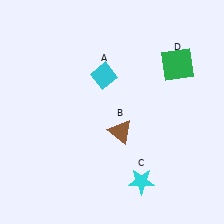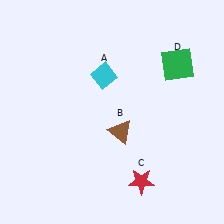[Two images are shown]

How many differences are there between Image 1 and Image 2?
There is 1 difference between the two images.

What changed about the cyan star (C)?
In Image 1, C is cyan. In Image 2, it changed to red.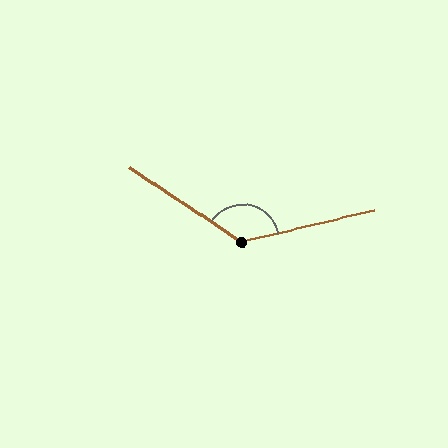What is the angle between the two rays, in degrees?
Approximately 133 degrees.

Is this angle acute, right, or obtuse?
It is obtuse.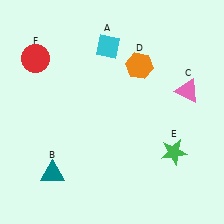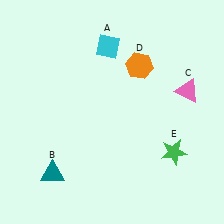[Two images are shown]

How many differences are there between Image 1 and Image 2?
There is 1 difference between the two images.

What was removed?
The red circle (F) was removed in Image 2.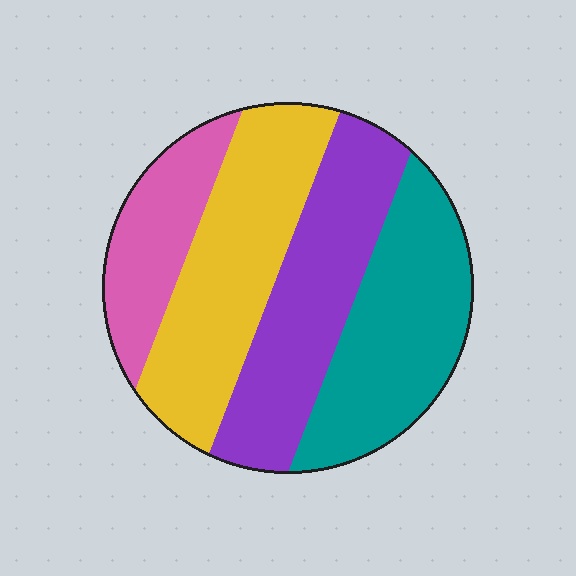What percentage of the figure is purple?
Purple takes up about one quarter (1/4) of the figure.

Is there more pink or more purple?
Purple.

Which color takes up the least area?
Pink, at roughly 15%.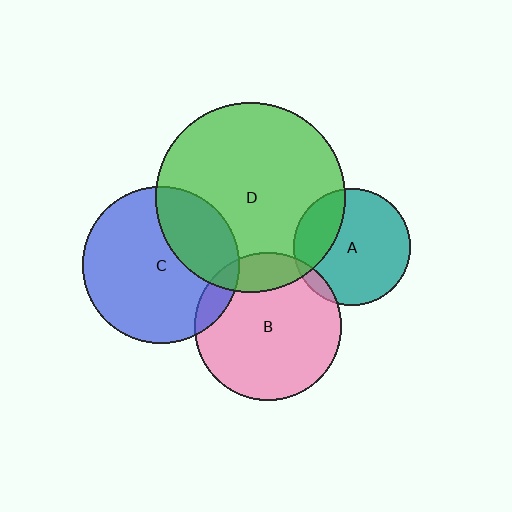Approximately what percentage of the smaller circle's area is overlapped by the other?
Approximately 30%.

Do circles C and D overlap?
Yes.